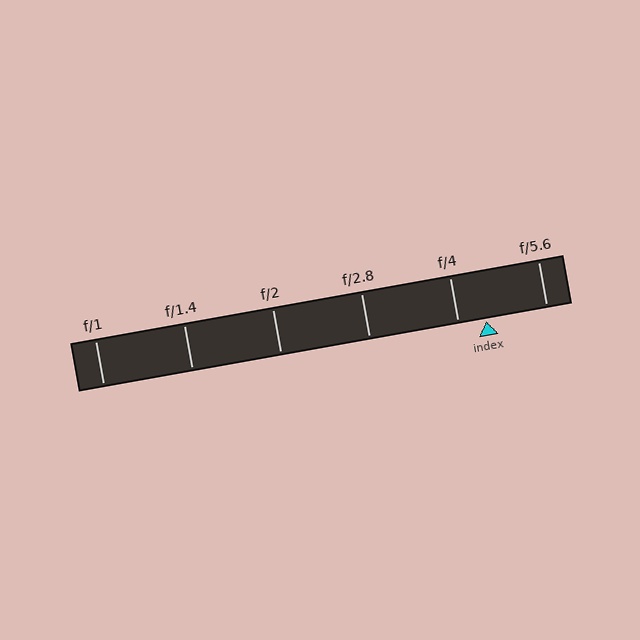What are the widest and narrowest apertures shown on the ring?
The widest aperture shown is f/1 and the narrowest is f/5.6.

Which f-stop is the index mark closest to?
The index mark is closest to f/4.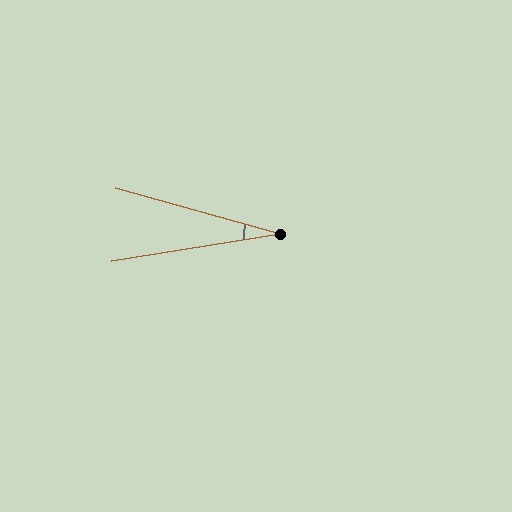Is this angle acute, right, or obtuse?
It is acute.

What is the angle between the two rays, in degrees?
Approximately 25 degrees.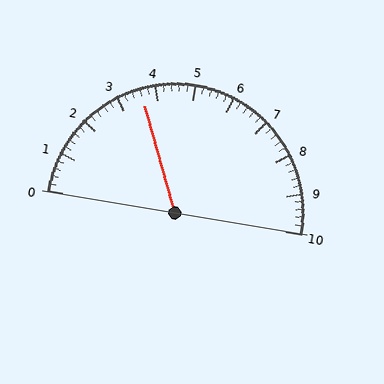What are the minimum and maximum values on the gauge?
The gauge ranges from 0 to 10.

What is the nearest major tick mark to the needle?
The nearest major tick mark is 4.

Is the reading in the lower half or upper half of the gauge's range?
The reading is in the lower half of the range (0 to 10).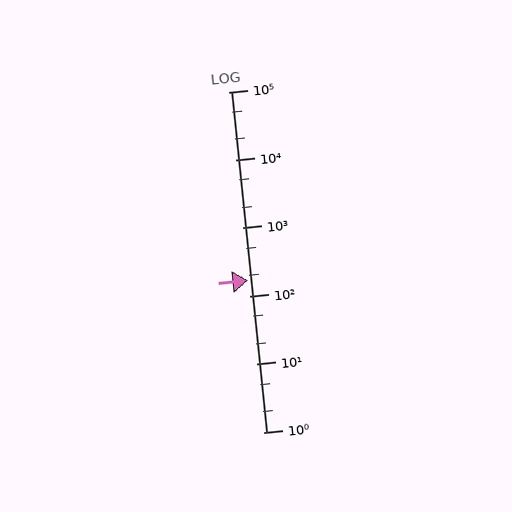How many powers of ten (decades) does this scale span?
The scale spans 5 decades, from 1 to 100000.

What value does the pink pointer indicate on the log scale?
The pointer indicates approximately 170.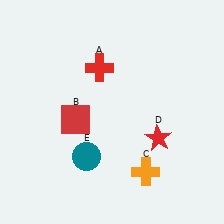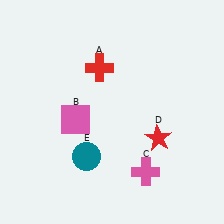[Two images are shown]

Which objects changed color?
B changed from red to pink. C changed from orange to pink.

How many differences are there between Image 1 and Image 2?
There are 2 differences between the two images.